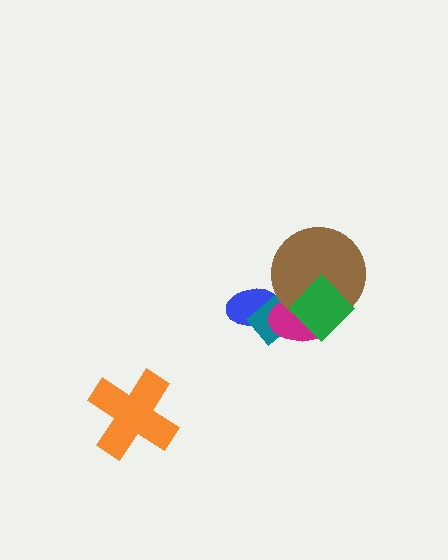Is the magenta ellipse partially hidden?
Yes, it is partially covered by another shape.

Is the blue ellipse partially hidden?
Yes, it is partially covered by another shape.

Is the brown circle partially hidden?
Yes, it is partially covered by another shape.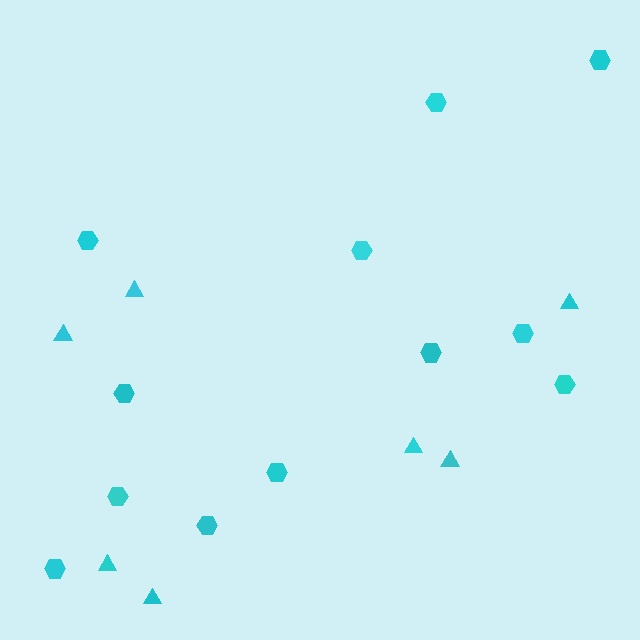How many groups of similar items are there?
There are 2 groups: one group of hexagons (12) and one group of triangles (7).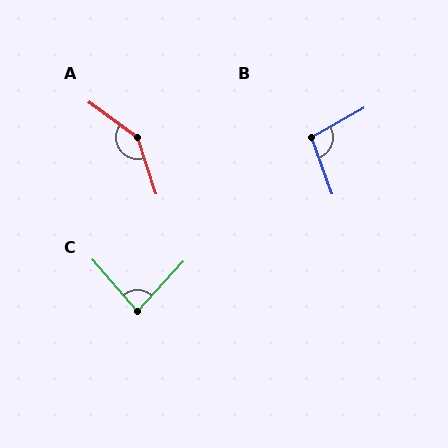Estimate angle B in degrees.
Approximately 100 degrees.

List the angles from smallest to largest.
C (83°), B (100°), A (145°).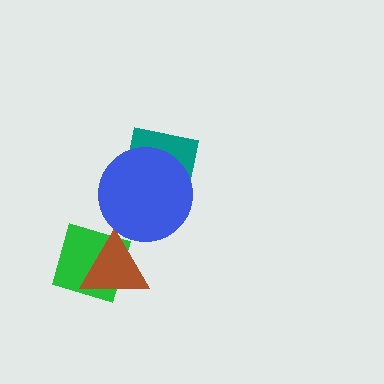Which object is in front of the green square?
The brown triangle is in front of the green square.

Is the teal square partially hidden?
Yes, it is partially covered by another shape.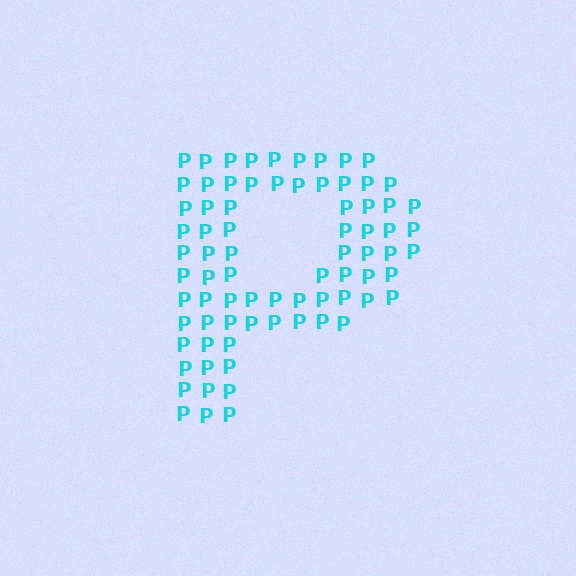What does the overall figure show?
The overall figure shows the letter P.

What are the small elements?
The small elements are letter P's.